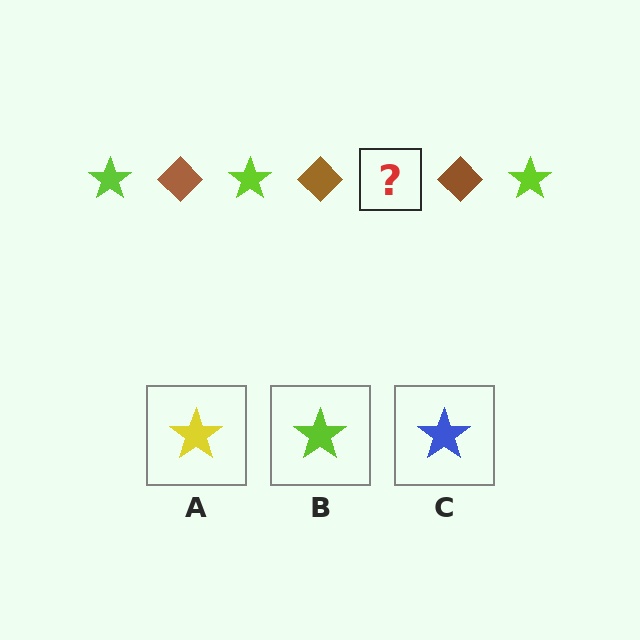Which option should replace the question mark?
Option B.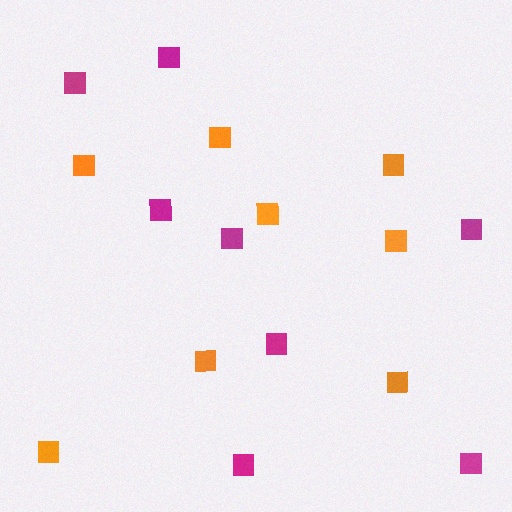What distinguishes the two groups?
There are 2 groups: one group of orange squares (8) and one group of magenta squares (8).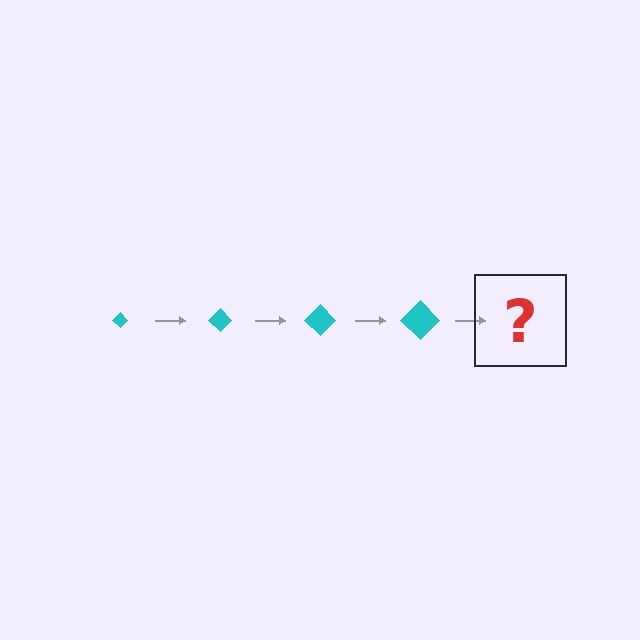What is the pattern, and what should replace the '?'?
The pattern is that the diamond gets progressively larger each step. The '?' should be a cyan diamond, larger than the previous one.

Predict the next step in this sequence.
The next step is a cyan diamond, larger than the previous one.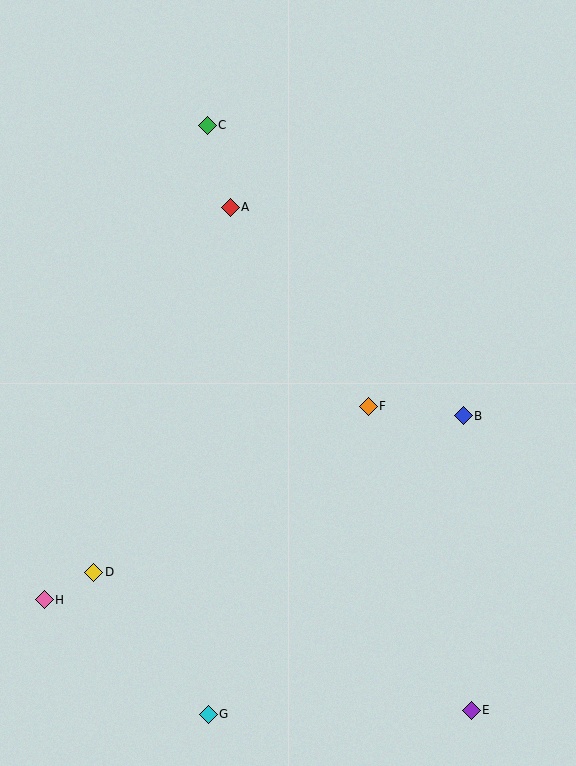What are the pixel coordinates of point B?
Point B is at (463, 416).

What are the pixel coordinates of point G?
Point G is at (208, 714).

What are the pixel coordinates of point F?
Point F is at (368, 406).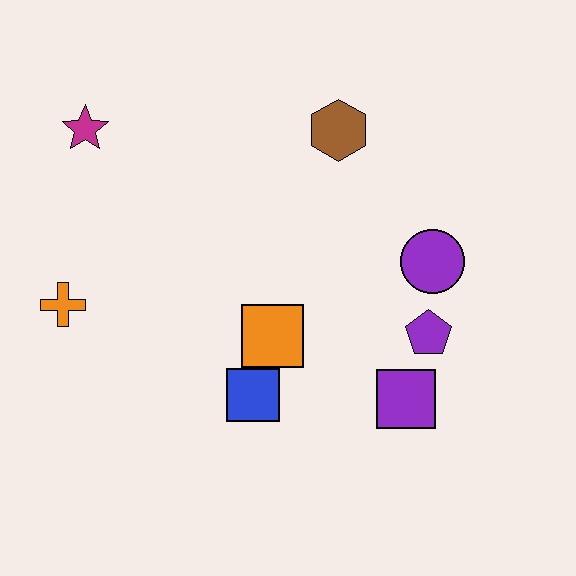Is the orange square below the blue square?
No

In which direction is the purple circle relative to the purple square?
The purple circle is above the purple square.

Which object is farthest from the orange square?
The magenta star is farthest from the orange square.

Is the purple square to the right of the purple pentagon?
No